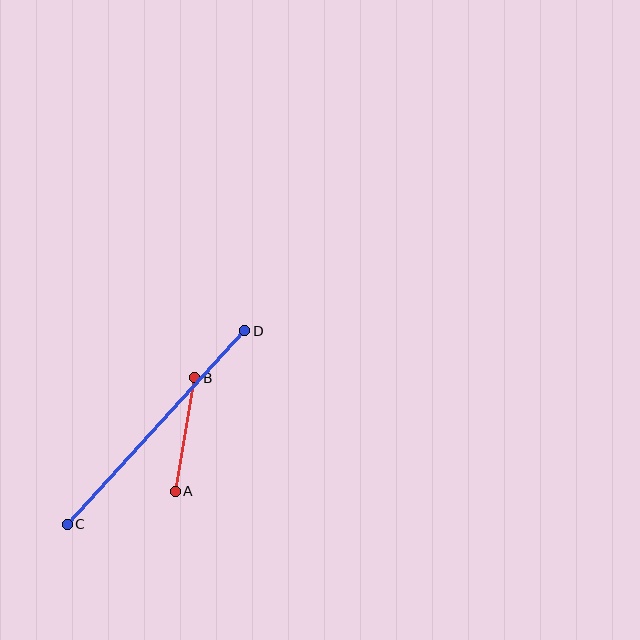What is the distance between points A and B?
The distance is approximately 115 pixels.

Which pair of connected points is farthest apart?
Points C and D are farthest apart.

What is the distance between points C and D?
The distance is approximately 263 pixels.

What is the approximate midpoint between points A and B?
The midpoint is at approximately (185, 434) pixels.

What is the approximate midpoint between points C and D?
The midpoint is at approximately (156, 428) pixels.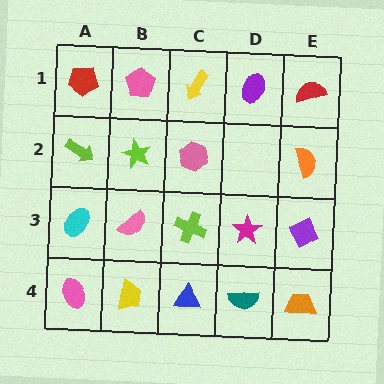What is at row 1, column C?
A yellow arrow.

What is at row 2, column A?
A lime arrow.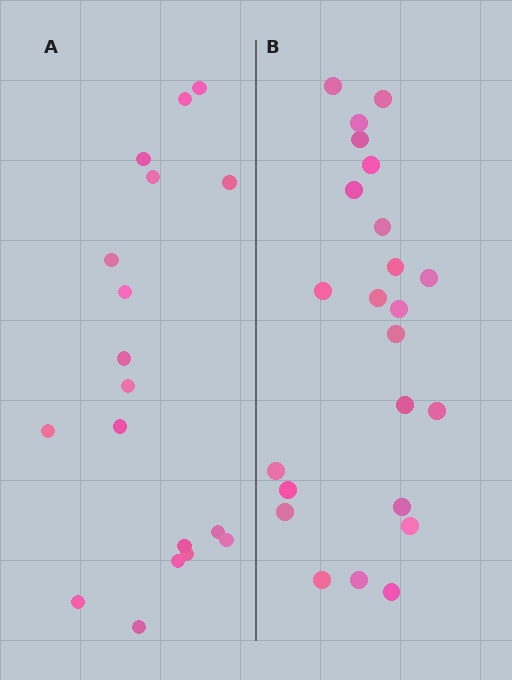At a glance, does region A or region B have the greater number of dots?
Region B (the right region) has more dots.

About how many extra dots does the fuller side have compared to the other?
Region B has about 5 more dots than region A.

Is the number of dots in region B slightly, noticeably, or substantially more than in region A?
Region B has noticeably more, but not dramatically so. The ratio is roughly 1.3 to 1.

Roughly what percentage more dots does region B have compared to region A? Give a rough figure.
About 30% more.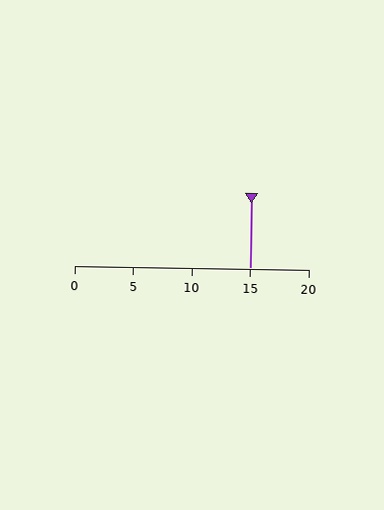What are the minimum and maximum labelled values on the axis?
The axis runs from 0 to 20.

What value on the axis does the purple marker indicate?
The marker indicates approximately 15.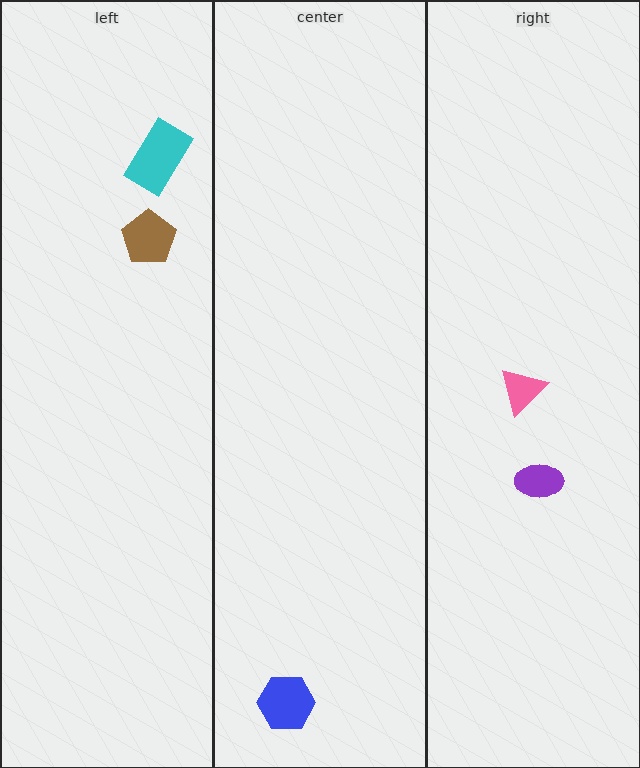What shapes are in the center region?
The blue hexagon.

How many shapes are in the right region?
2.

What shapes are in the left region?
The brown pentagon, the cyan rectangle.